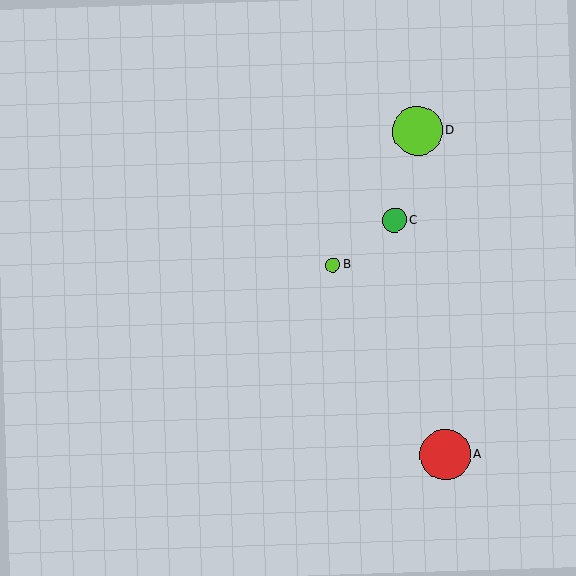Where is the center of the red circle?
The center of the red circle is at (445, 455).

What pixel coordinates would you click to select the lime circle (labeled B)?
Click at (333, 265) to select the lime circle B.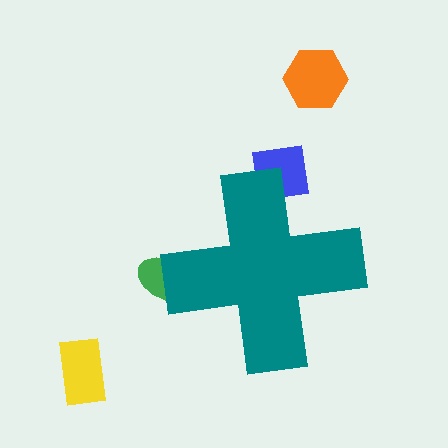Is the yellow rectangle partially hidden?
No, the yellow rectangle is fully visible.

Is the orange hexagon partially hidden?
No, the orange hexagon is fully visible.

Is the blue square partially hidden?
Yes, the blue square is partially hidden behind the teal cross.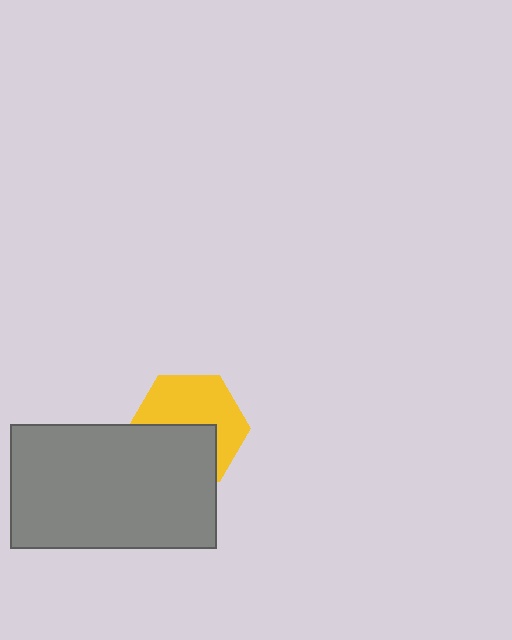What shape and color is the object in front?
The object in front is a gray rectangle.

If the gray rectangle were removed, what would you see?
You would see the complete yellow hexagon.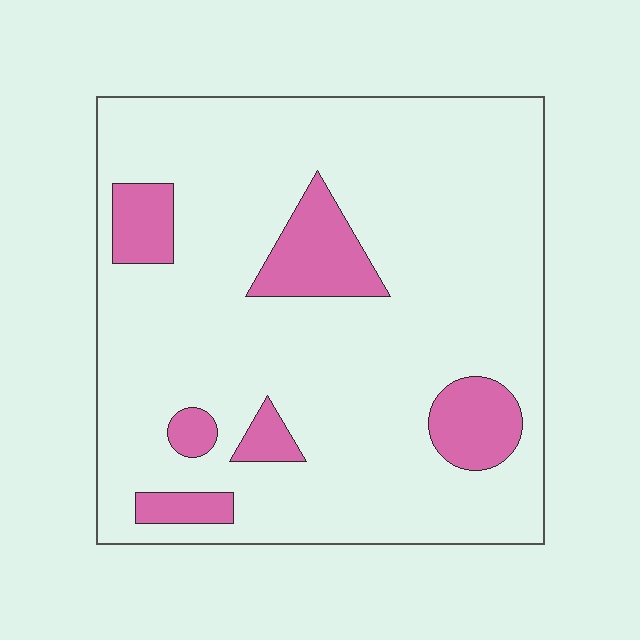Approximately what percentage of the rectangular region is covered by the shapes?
Approximately 15%.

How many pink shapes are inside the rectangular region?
6.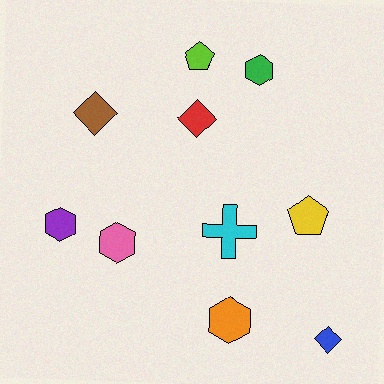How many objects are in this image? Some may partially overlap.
There are 10 objects.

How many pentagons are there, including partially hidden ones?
There are 2 pentagons.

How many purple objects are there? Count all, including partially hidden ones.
There is 1 purple object.